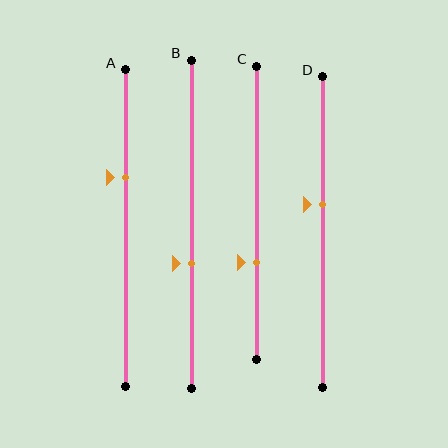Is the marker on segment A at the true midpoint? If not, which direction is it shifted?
No, the marker on segment A is shifted upward by about 16% of the segment length.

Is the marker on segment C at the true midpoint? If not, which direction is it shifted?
No, the marker on segment C is shifted downward by about 17% of the segment length.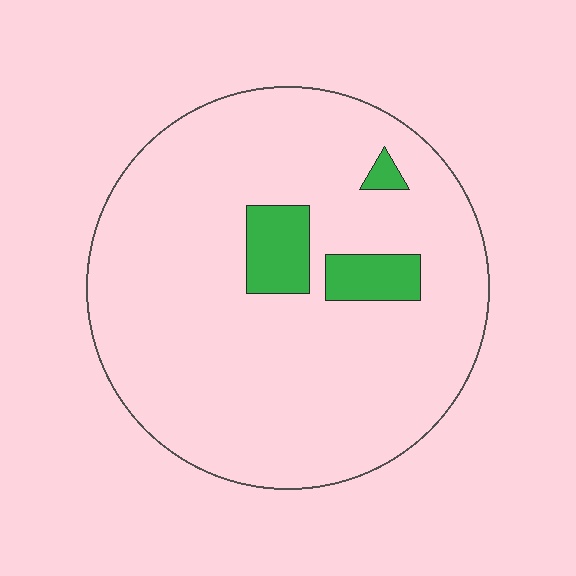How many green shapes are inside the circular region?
3.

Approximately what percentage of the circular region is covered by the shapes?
Approximately 10%.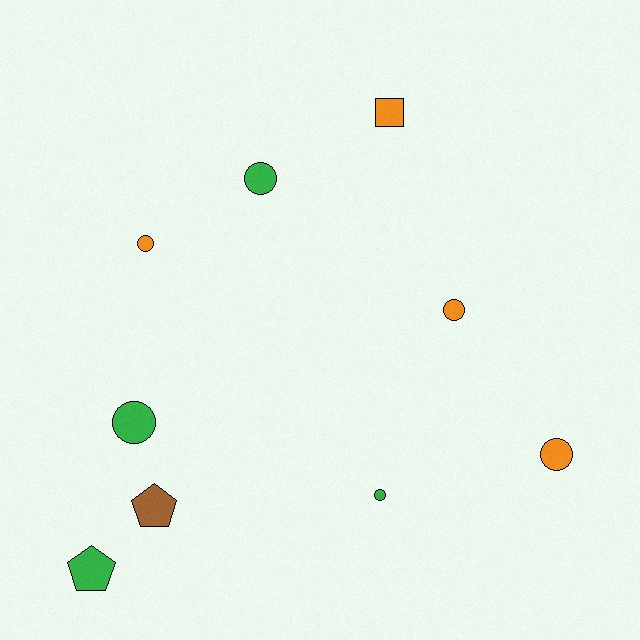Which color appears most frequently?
Green, with 4 objects.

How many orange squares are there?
There is 1 orange square.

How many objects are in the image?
There are 9 objects.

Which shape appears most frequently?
Circle, with 6 objects.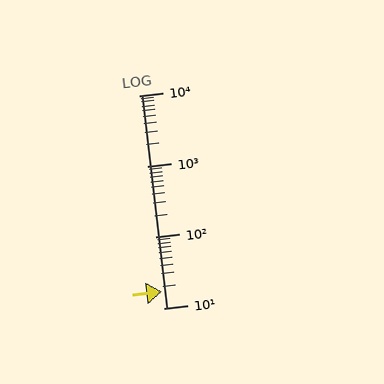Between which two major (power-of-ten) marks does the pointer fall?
The pointer is between 10 and 100.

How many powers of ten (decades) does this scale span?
The scale spans 3 decades, from 10 to 10000.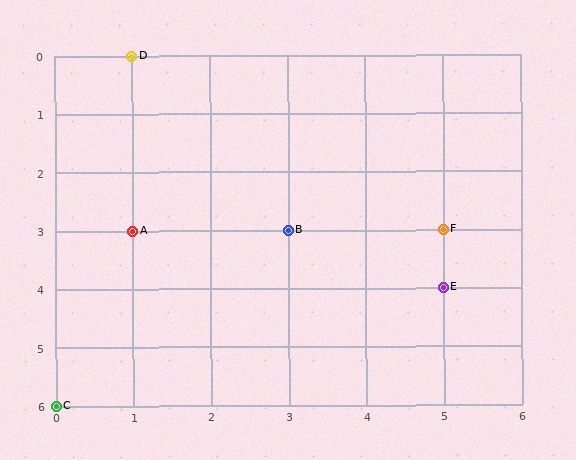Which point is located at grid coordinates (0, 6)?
Point C is at (0, 6).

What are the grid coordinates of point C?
Point C is at grid coordinates (0, 6).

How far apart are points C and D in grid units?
Points C and D are 1 column and 6 rows apart (about 6.1 grid units diagonally).